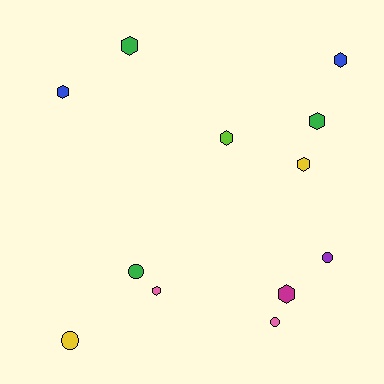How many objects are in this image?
There are 12 objects.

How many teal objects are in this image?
There are no teal objects.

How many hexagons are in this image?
There are 8 hexagons.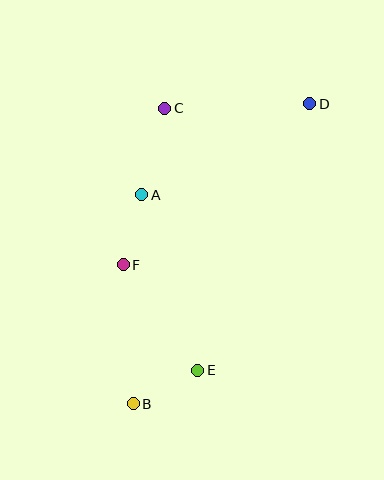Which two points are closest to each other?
Points A and F are closest to each other.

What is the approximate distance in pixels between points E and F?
The distance between E and F is approximately 129 pixels.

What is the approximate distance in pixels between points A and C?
The distance between A and C is approximately 90 pixels.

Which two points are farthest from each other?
Points B and D are farthest from each other.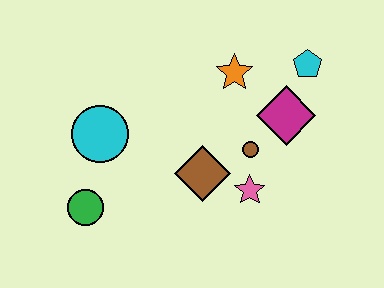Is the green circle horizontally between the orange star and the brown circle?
No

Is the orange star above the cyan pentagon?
No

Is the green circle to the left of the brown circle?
Yes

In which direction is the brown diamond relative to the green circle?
The brown diamond is to the right of the green circle.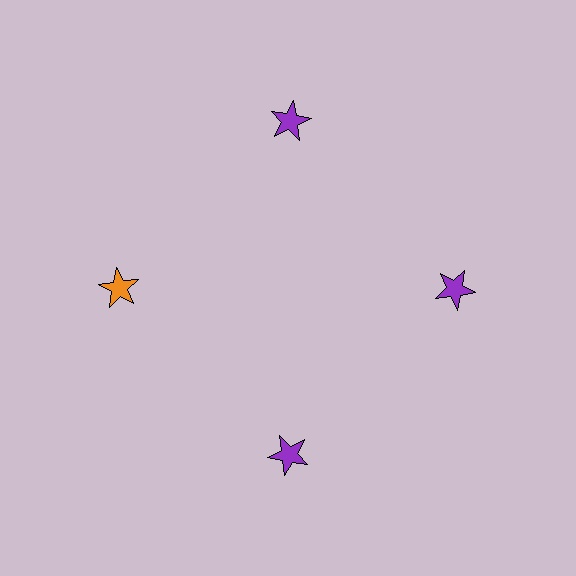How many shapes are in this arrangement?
There are 4 shapes arranged in a ring pattern.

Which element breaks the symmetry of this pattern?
The orange star at roughly the 9 o'clock position breaks the symmetry. All other shapes are purple stars.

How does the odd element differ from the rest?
It has a different color: orange instead of purple.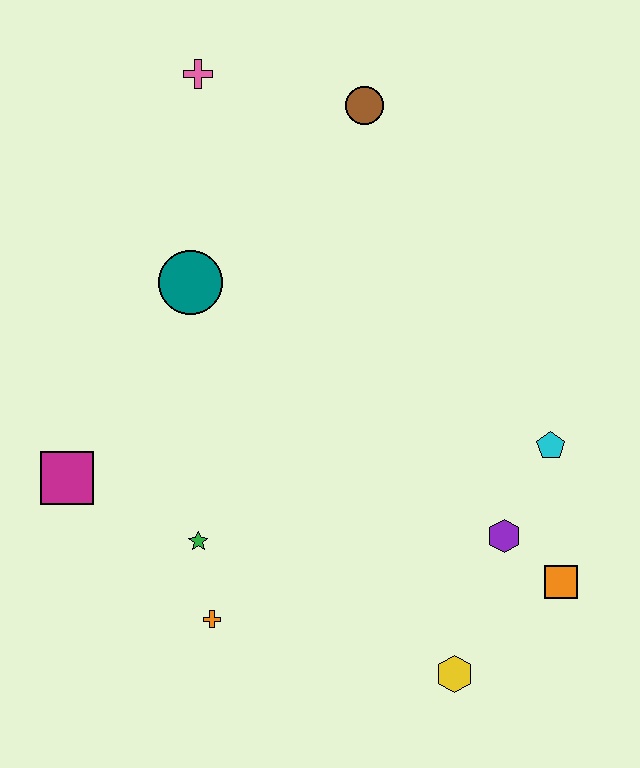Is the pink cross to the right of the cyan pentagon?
No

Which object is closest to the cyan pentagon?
The purple hexagon is closest to the cyan pentagon.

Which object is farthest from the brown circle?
The yellow hexagon is farthest from the brown circle.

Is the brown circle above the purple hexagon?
Yes